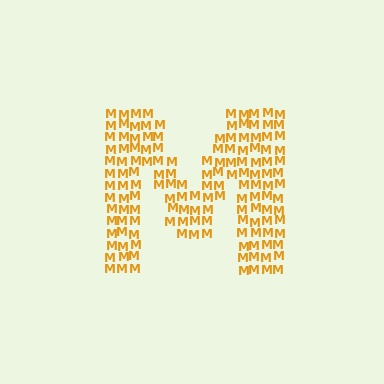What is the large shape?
The large shape is the letter M.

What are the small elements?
The small elements are letter M's.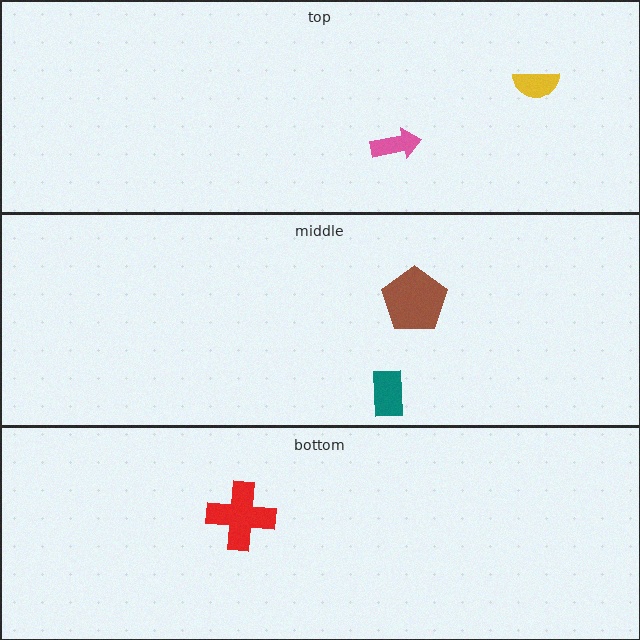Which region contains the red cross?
The bottom region.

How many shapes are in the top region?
2.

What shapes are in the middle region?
The teal rectangle, the brown pentagon.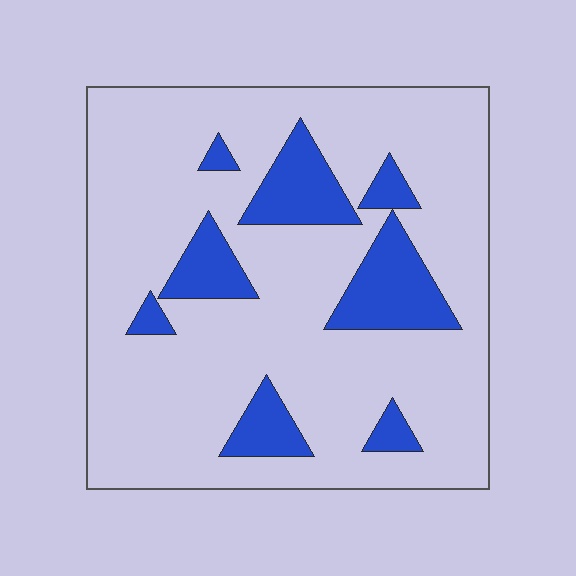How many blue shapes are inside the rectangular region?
8.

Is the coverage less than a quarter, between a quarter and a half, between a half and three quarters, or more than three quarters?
Less than a quarter.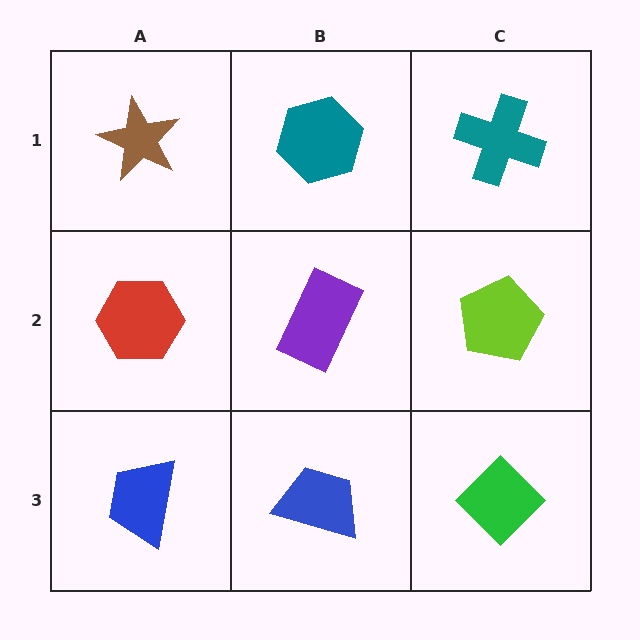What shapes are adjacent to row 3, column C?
A lime pentagon (row 2, column C), a blue trapezoid (row 3, column B).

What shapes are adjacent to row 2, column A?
A brown star (row 1, column A), a blue trapezoid (row 3, column A), a purple rectangle (row 2, column B).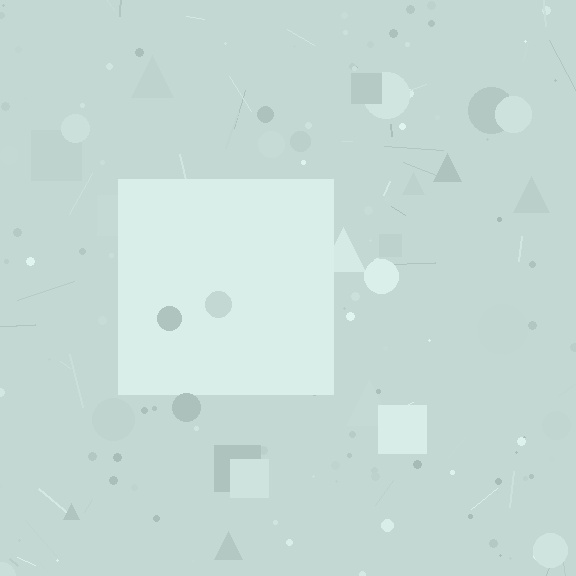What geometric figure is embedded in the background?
A square is embedded in the background.